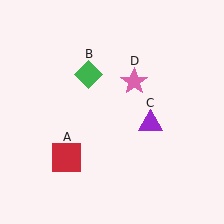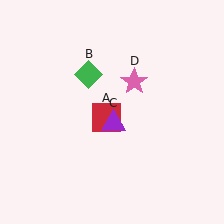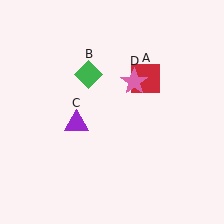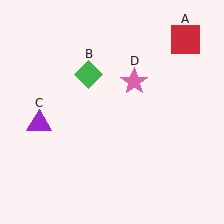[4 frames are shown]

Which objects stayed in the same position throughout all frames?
Green diamond (object B) and pink star (object D) remained stationary.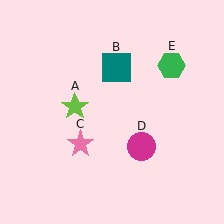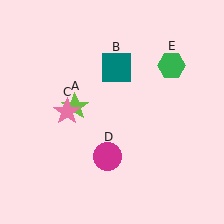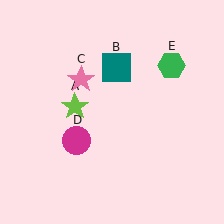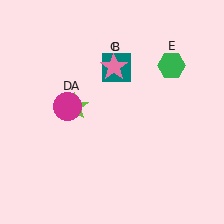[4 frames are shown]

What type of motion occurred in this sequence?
The pink star (object C), magenta circle (object D) rotated clockwise around the center of the scene.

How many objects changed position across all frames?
2 objects changed position: pink star (object C), magenta circle (object D).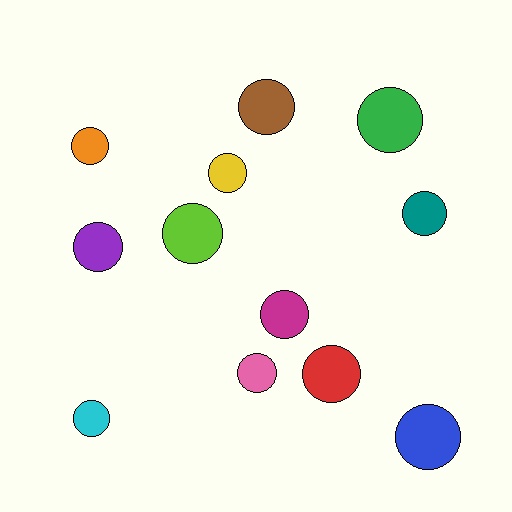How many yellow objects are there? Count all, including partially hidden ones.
There is 1 yellow object.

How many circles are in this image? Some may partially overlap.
There are 12 circles.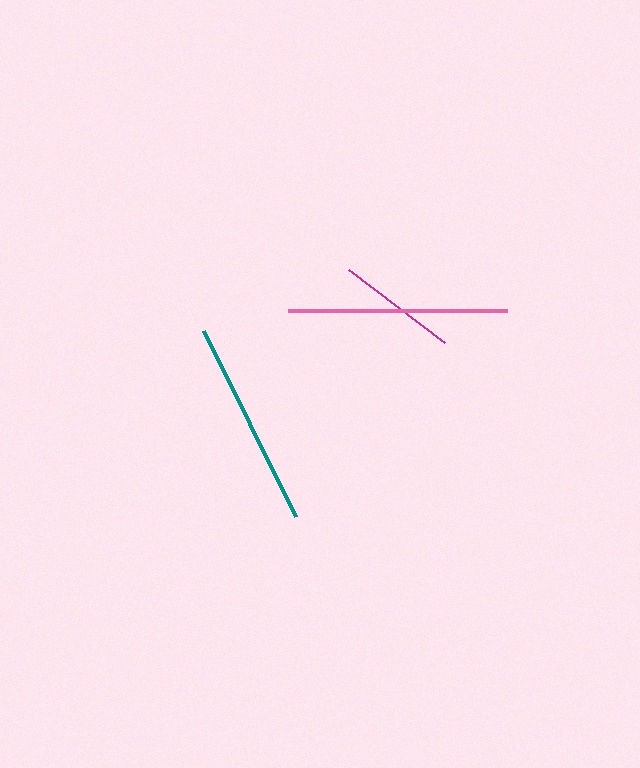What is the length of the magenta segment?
The magenta segment is approximately 120 pixels long.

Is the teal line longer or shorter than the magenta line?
The teal line is longer than the magenta line.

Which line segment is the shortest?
The magenta line is the shortest at approximately 120 pixels.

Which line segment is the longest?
The pink line is the longest at approximately 218 pixels.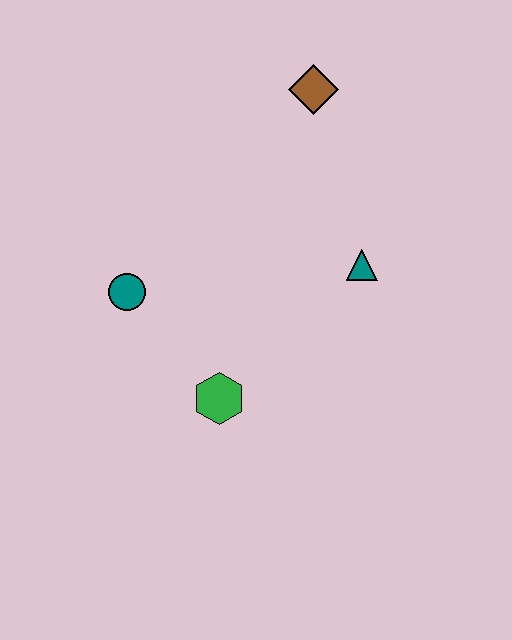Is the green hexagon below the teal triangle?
Yes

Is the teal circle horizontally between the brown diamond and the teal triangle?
No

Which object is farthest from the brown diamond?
The green hexagon is farthest from the brown diamond.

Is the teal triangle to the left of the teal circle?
No